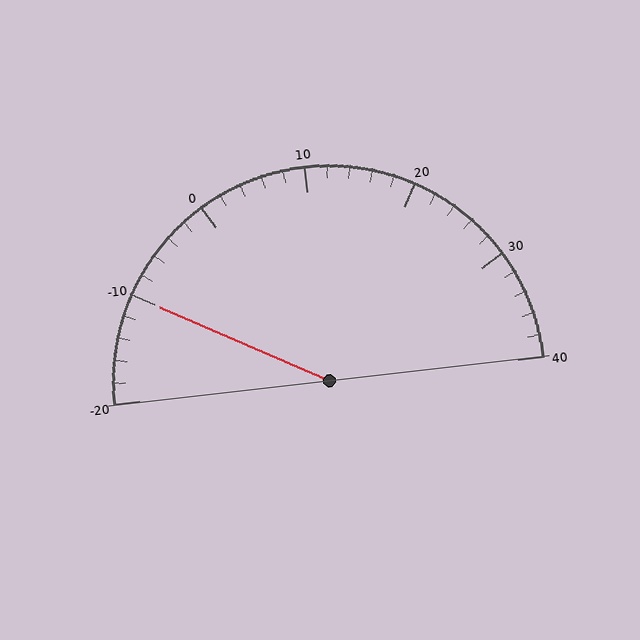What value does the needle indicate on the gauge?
The needle indicates approximately -10.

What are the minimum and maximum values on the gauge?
The gauge ranges from -20 to 40.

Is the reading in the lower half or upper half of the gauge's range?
The reading is in the lower half of the range (-20 to 40).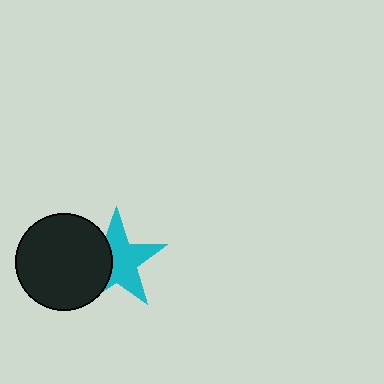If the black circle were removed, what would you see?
You would see the complete cyan star.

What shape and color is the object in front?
The object in front is a black circle.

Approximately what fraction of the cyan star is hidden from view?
Roughly 38% of the cyan star is hidden behind the black circle.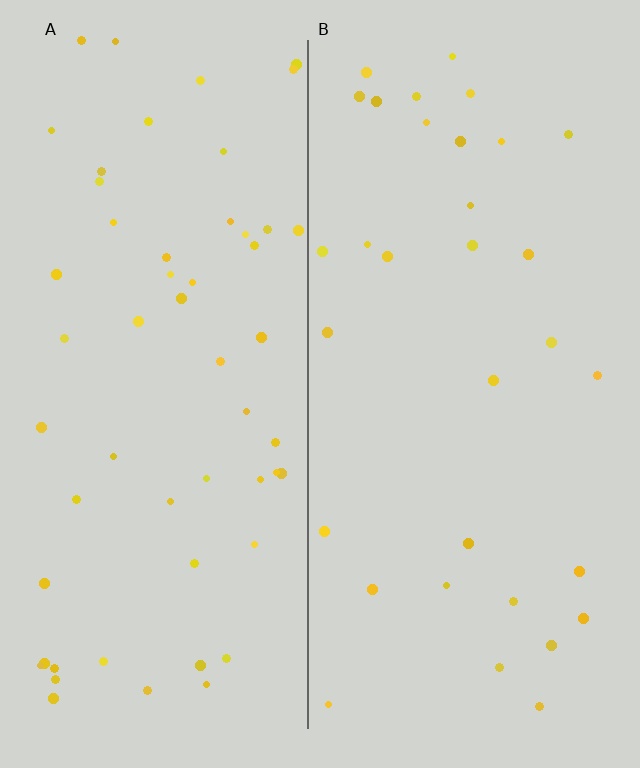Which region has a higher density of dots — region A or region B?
A (the left).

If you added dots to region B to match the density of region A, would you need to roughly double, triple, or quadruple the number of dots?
Approximately double.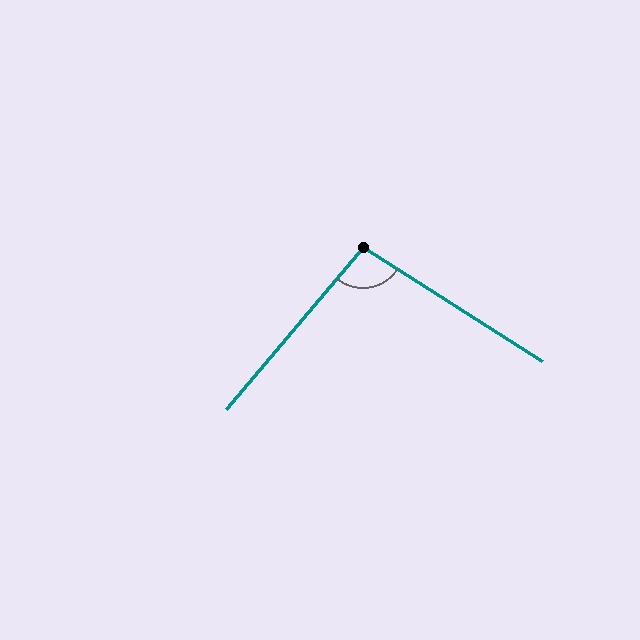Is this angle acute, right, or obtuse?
It is obtuse.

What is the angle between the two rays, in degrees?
Approximately 98 degrees.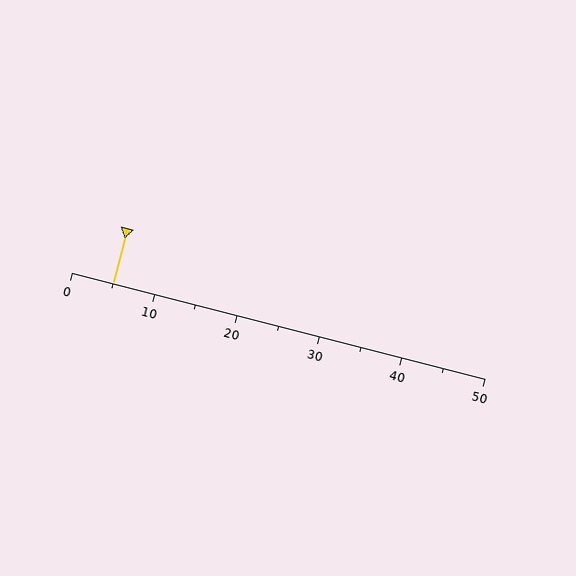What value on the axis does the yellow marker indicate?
The marker indicates approximately 5.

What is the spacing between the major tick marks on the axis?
The major ticks are spaced 10 apart.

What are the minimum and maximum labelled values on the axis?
The axis runs from 0 to 50.